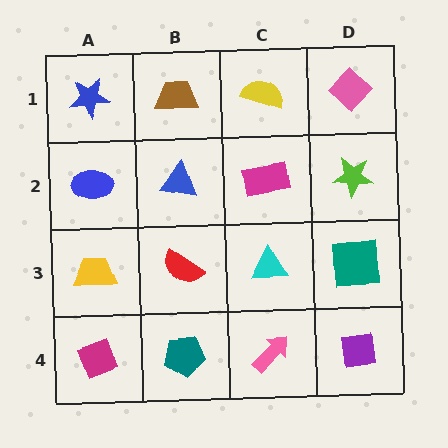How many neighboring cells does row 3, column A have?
3.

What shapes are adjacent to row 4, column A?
A yellow trapezoid (row 3, column A), a teal pentagon (row 4, column B).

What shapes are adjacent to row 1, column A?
A blue ellipse (row 2, column A), a brown trapezoid (row 1, column B).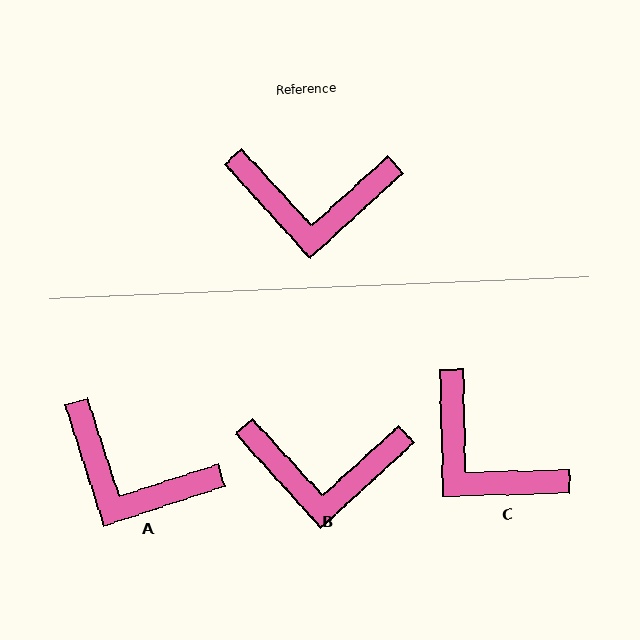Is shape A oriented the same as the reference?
No, it is off by about 24 degrees.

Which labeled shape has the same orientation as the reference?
B.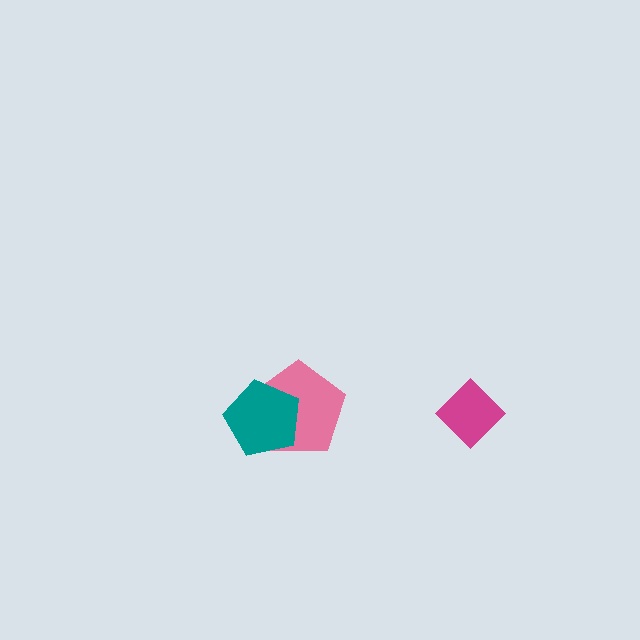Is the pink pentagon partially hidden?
Yes, it is partially covered by another shape.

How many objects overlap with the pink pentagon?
1 object overlaps with the pink pentagon.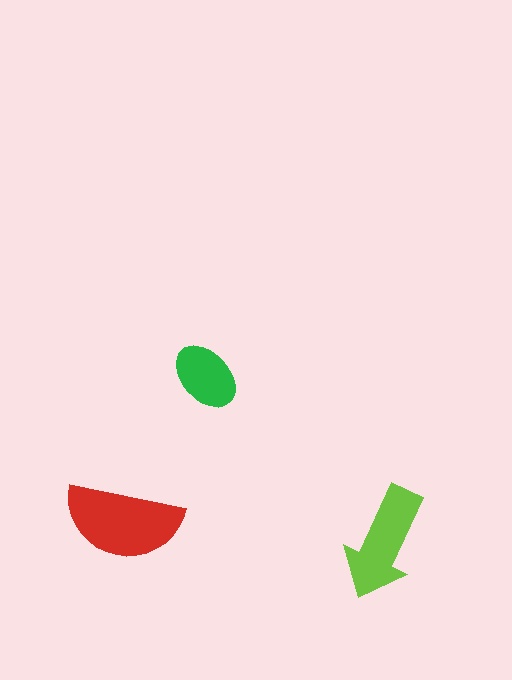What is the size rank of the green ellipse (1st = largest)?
3rd.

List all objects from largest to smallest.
The red semicircle, the lime arrow, the green ellipse.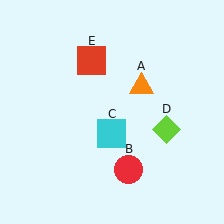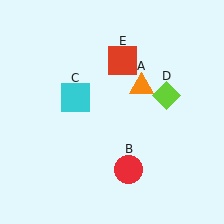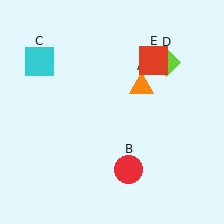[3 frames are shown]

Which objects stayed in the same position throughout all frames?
Orange triangle (object A) and red circle (object B) remained stationary.